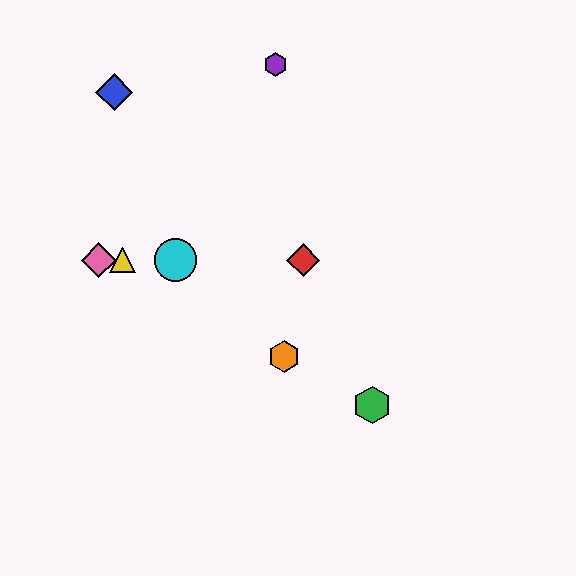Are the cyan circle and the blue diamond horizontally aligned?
No, the cyan circle is at y≈260 and the blue diamond is at y≈92.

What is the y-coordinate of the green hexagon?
The green hexagon is at y≈405.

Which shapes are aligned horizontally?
The red diamond, the yellow triangle, the cyan circle, the pink diamond are aligned horizontally.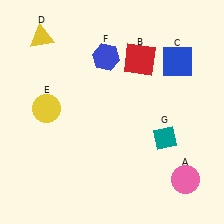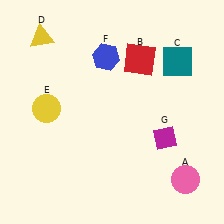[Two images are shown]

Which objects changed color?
C changed from blue to teal. G changed from teal to magenta.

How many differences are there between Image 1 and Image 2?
There are 2 differences between the two images.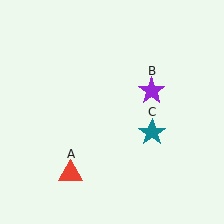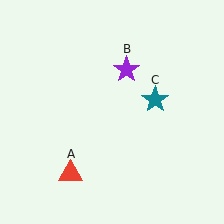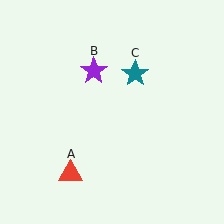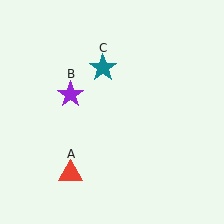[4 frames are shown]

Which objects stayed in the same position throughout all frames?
Red triangle (object A) remained stationary.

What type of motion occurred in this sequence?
The purple star (object B), teal star (object C) rotated counterclockwise around the center of the scene.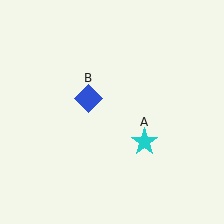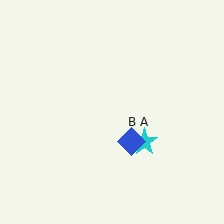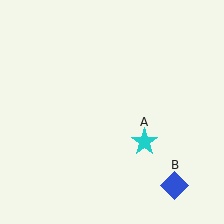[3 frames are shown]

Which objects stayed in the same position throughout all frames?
Cyan star (object A) remained stationary.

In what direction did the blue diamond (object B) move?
The blue diamond (object B) moved down and to the right.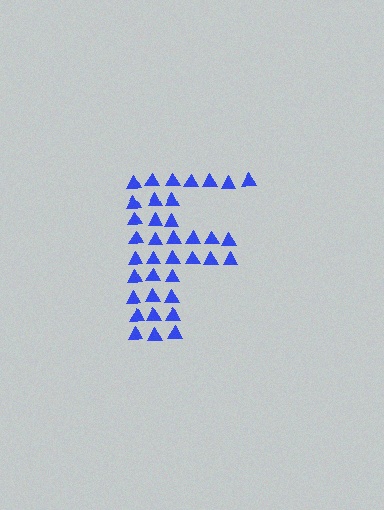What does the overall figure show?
The overall figure shows the letter F.